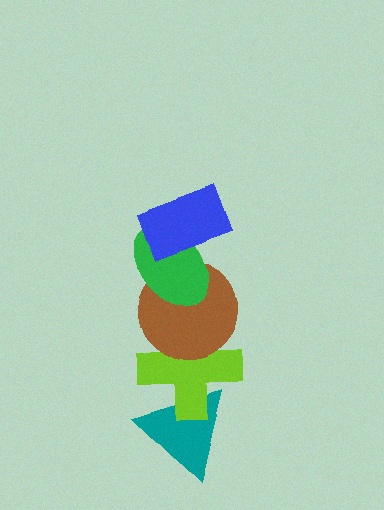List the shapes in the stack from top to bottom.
From top to bottom: the blue rectangle, the green ellipse, the brown circle, the lime cross, the teal triangle.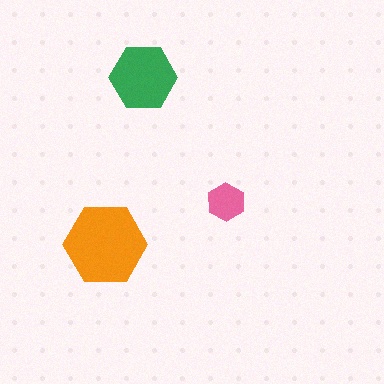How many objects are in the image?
There are 3 objects in the image.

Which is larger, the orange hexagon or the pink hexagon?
The orange one.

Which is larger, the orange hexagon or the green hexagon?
The orange one.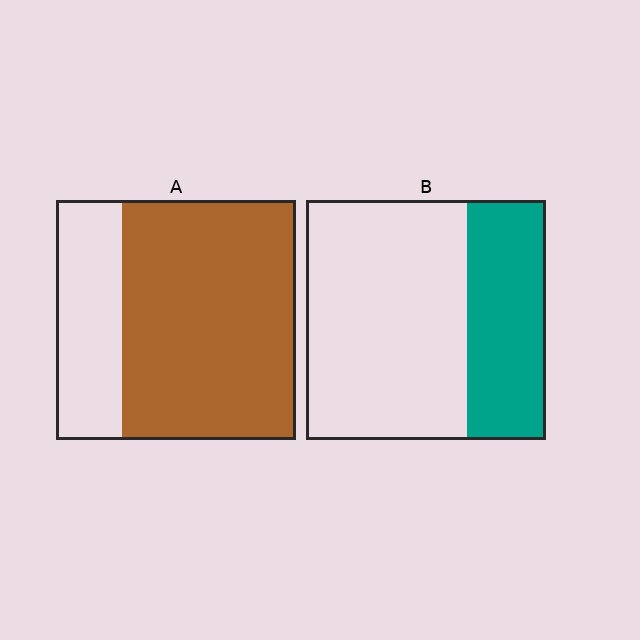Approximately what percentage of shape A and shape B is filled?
A is approximately 70% and B is approximately 35%.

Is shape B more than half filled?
No.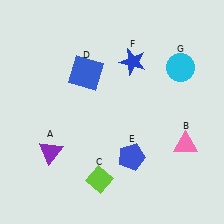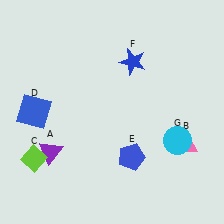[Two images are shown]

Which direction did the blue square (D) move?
The blue square (D) moved left.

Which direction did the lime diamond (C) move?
The lime diamond (C) moved left.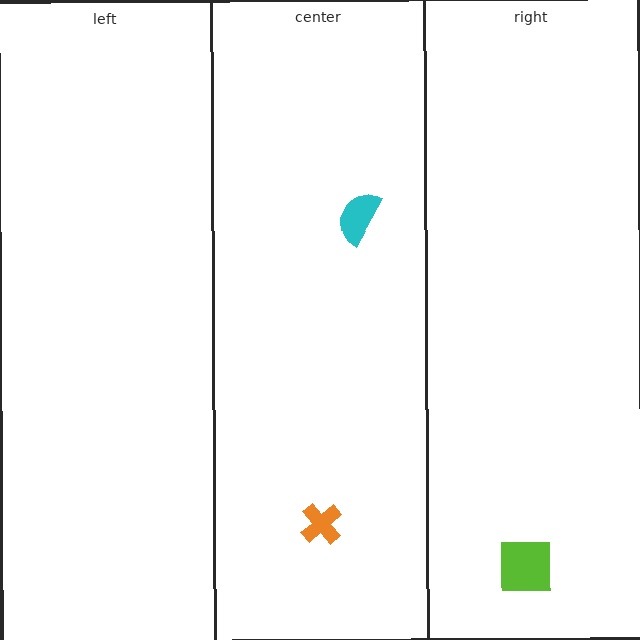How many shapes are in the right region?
1.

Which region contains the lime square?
The right region.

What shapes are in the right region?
The lime square.